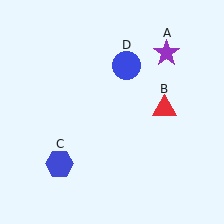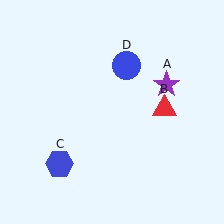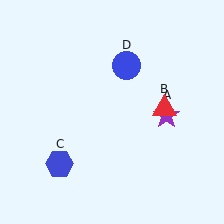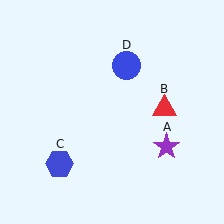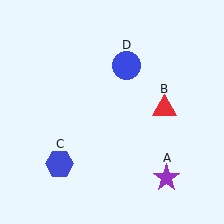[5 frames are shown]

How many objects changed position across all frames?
1 object changed position: purple star (object A).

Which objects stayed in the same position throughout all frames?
Red triangle (object B) and blue hexagon (object C) and blue circle (object D) remained stationary.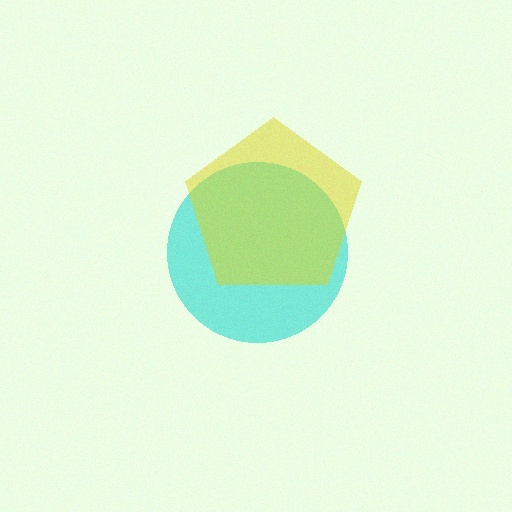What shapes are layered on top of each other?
The layered shapes are: a cyan circle, a yellow pentagon.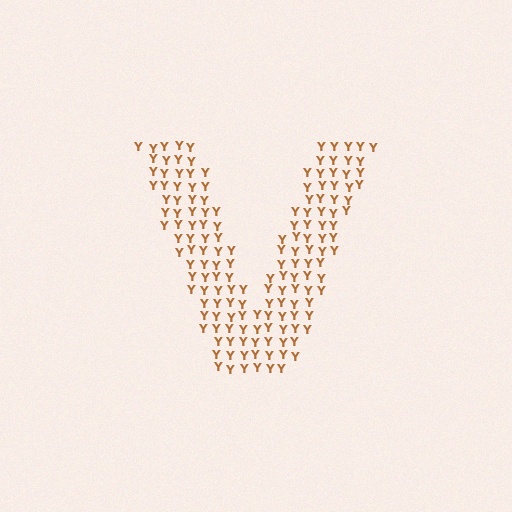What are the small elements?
The small elements are letter Y's.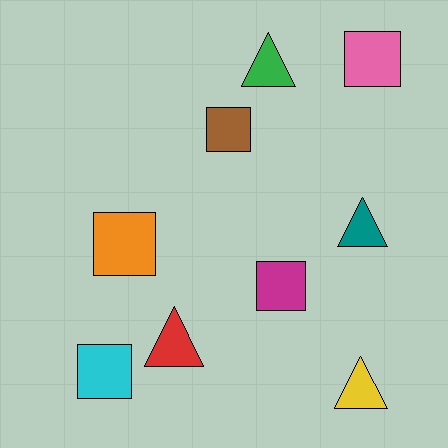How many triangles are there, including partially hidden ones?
There are 4 triangles.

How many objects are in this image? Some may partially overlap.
There are 9 objects.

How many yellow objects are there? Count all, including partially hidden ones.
There is 1 yellow object.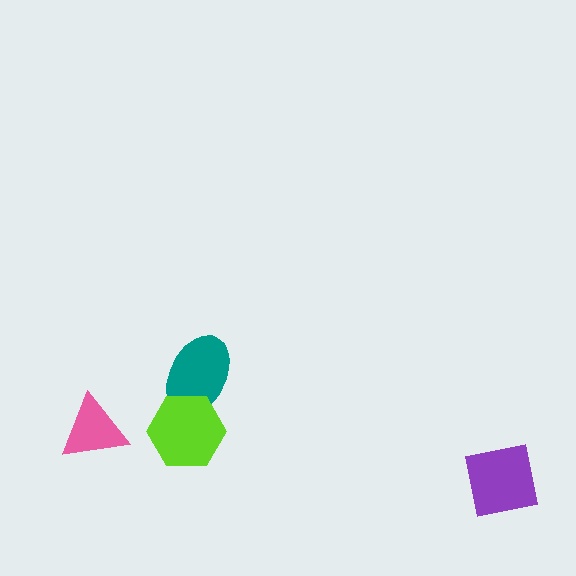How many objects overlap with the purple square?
0 objects overlap with the purple square.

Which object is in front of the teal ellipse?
The lime hexagon is in front of the teal ellipse.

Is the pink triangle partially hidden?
No, no other shape covers it.